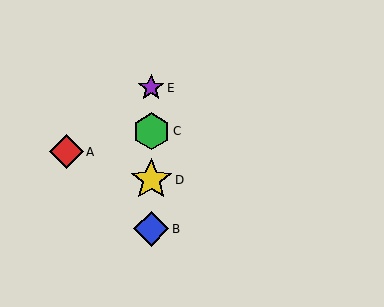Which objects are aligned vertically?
Objects B, C, D, E are aligned vertically.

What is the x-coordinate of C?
Object C is at x≈151.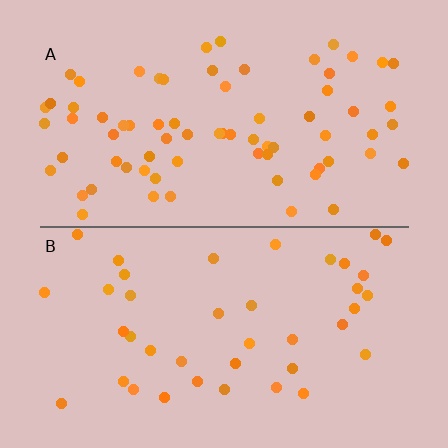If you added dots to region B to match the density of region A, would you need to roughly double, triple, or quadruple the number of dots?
Approximately double.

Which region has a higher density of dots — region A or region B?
A (the top).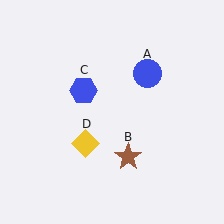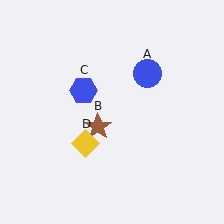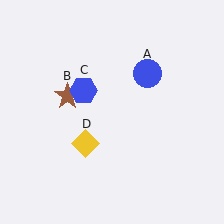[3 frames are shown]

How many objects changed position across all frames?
1 object changed position: brown star (object B).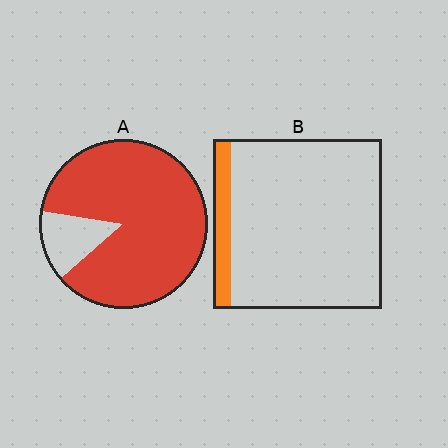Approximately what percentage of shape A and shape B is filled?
A is approximately 85% and B is approximately 10%.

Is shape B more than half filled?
No.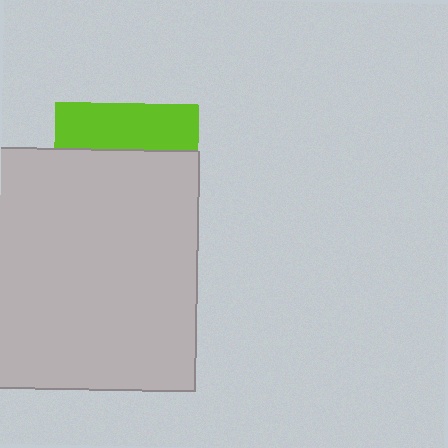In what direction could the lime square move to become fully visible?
The lime square could move up. That would shift it out from behind the light gray rectangle entirely.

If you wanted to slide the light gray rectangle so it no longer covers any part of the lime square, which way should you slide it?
Slide it down — that is the most direct way to separate the two shapes.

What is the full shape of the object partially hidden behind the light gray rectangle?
The partially hidden object is a lime square.